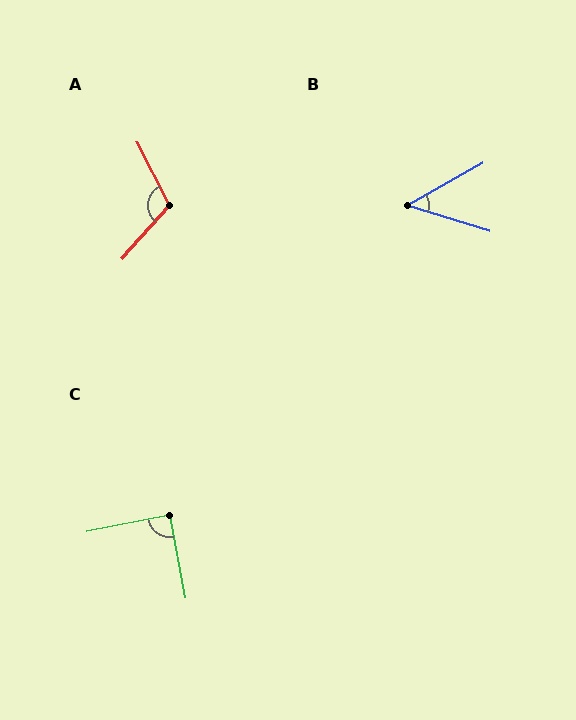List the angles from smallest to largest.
B (46°), C (89°), A (111°).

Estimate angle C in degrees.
Approximately 89 degrees.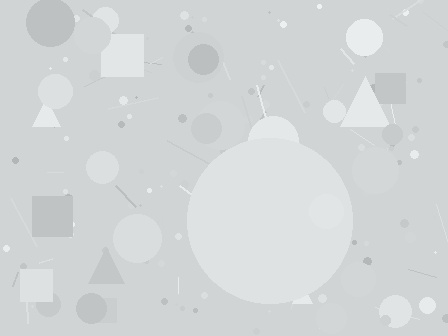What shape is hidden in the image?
A circle is hidden in the image.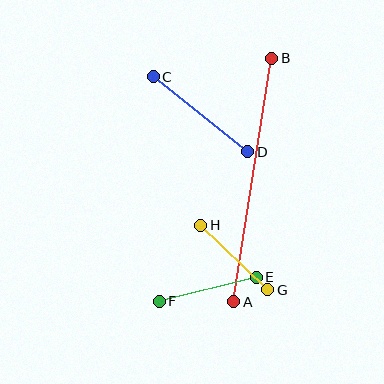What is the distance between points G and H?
The distance is approximately 93 pixels.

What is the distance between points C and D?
The distance is approximately 121 pixels.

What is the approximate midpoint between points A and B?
The midpoint is at approximately (253, 180) pixels.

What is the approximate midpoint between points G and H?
The midpoint is at approximately (234, 258) pixels.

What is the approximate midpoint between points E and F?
The midpoint is at approximately (208, 289) pixels.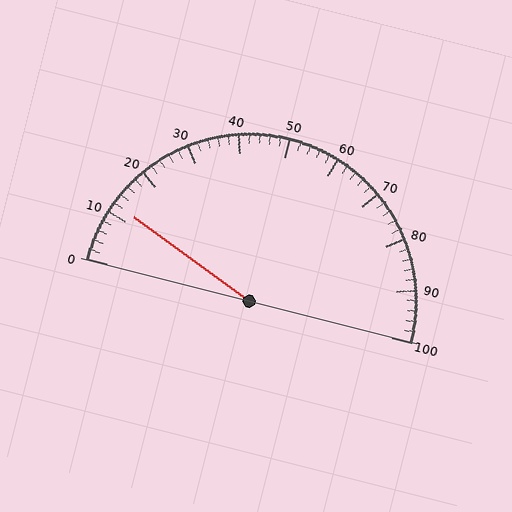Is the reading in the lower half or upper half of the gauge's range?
The reading is in the lower half of the range (0 to 100).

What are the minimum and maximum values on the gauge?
The gauge ranges from 0 to 100.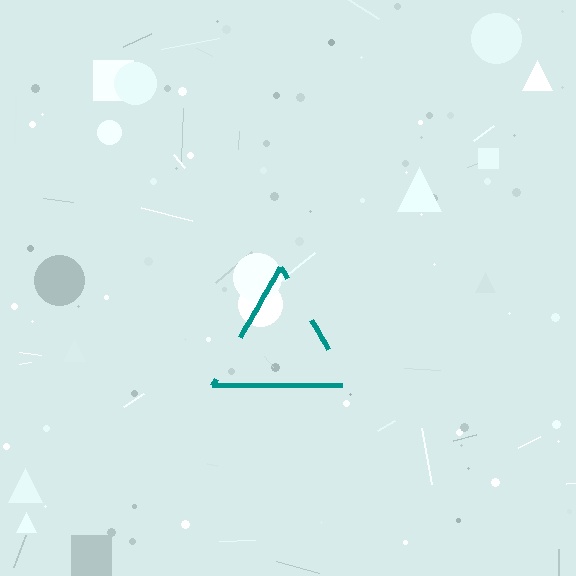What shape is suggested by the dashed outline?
The dashed outline suggests a triangle.